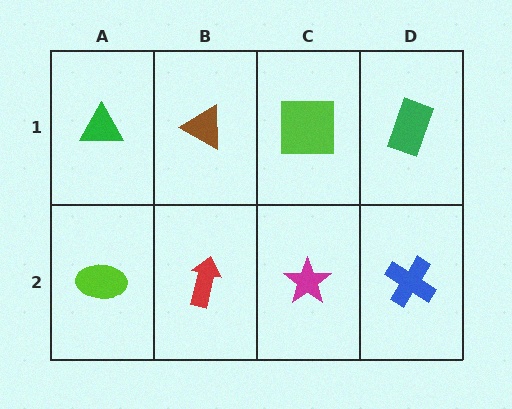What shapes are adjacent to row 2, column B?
A brown triangle (row 1, column B), a lime ellipse (row 2, column A), a magenta star (row 2, column C).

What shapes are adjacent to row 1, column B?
A red arrow (row 2, column B), a green triangle (row 1, column A), a lime square (row 1, column C).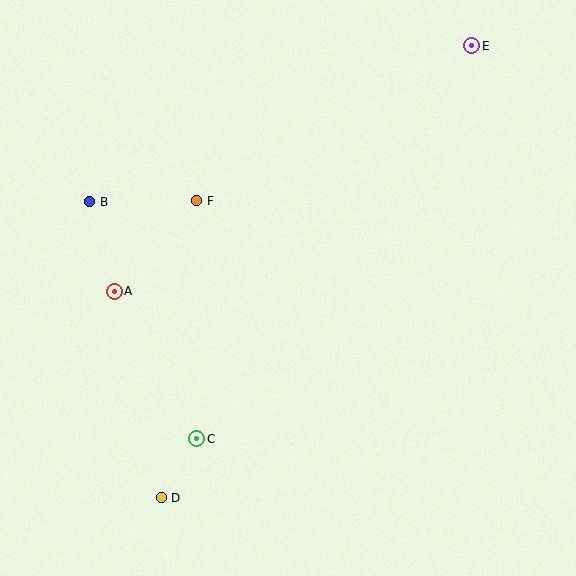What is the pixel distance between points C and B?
The distance between C and B is 260 pixels.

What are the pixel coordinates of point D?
Point D is at (161, 498).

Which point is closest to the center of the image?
Point F at (197, 201) is closest to the center.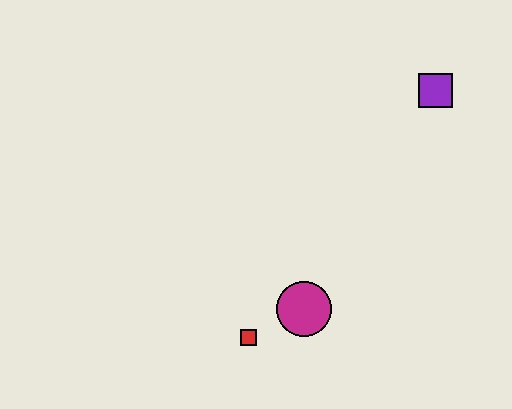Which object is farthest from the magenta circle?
The purple square is farthest from the magenta circle.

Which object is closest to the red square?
The magenta circle is closest to the red square.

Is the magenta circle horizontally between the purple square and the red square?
Yes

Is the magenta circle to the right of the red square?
Yes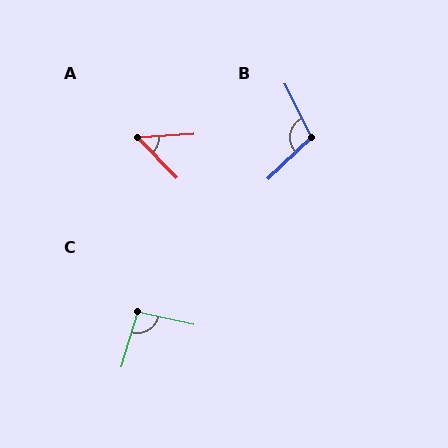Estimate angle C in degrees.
Approximately 94 degrees.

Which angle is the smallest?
A, at approximately 49 degrees.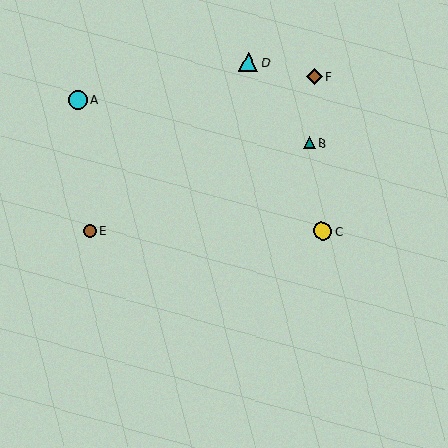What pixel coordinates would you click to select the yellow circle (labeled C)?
Click at (323, 231) to select the yellow circle C.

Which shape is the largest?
The cyan triangle (labeled D) is the largest.